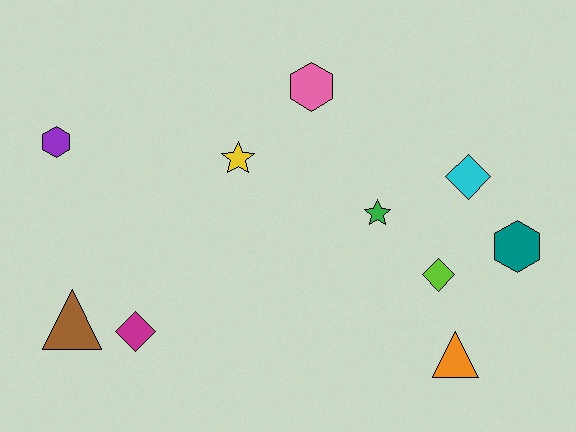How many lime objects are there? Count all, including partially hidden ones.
There is 1 lime object.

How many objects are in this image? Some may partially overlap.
There are 10 objects.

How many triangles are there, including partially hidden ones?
There are 2 triangles.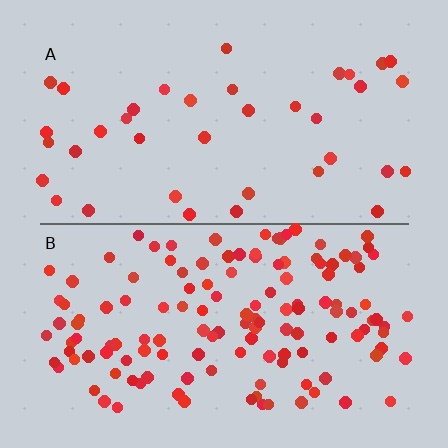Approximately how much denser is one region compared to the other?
Approximately 3.6× — region B over region A.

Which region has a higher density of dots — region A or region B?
B (the bottom).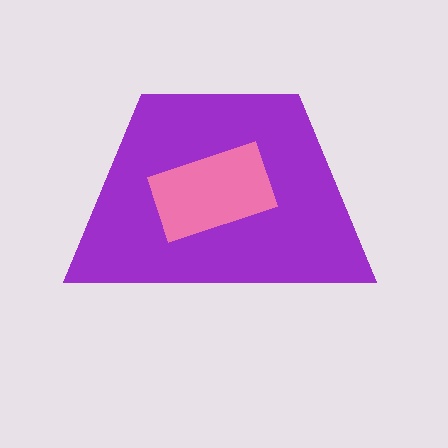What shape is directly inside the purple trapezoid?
The pink rectangle.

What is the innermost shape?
The pink rectangle.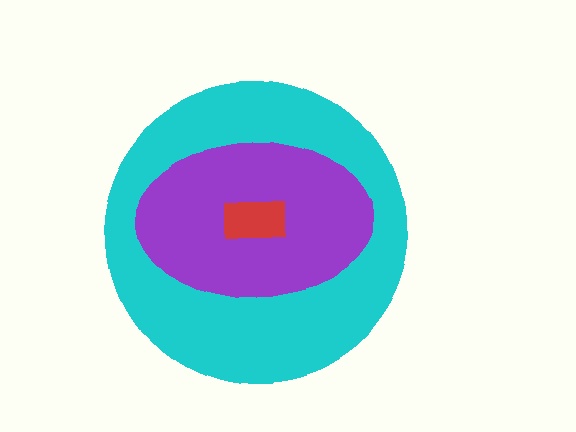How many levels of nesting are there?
3.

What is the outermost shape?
The cyan circle.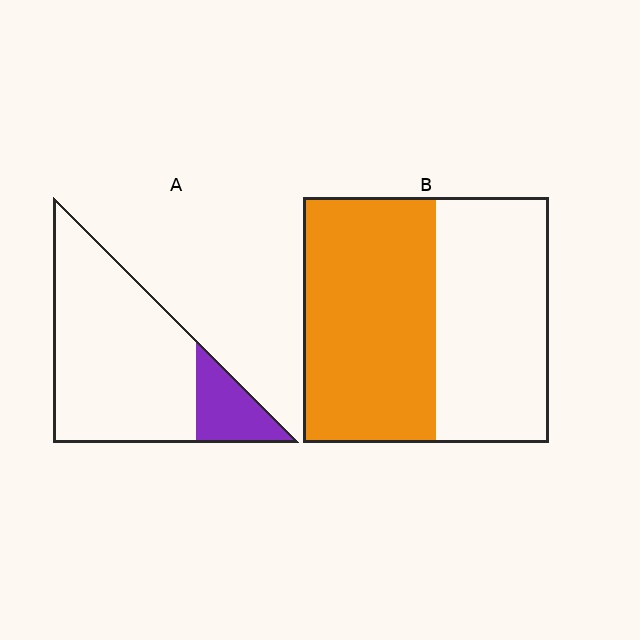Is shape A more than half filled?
No.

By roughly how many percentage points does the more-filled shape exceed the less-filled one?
By roughly 35 percentage points (B over A).